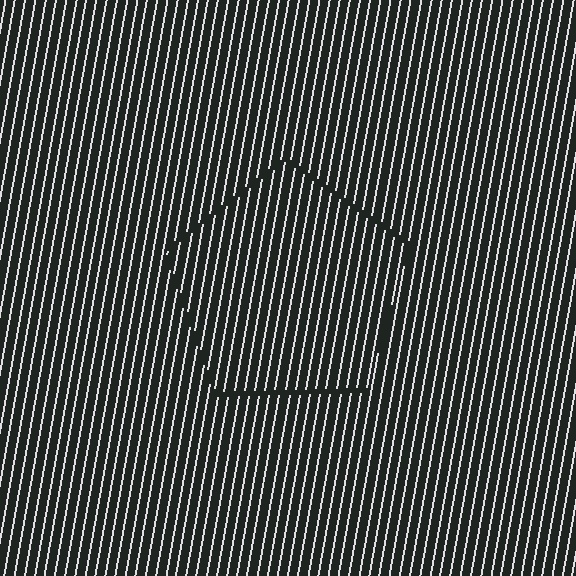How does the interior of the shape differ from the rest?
The interior of the shape contains the same grating, shifted by half a period — the contour is defined by the phase discontinuity where line-ends from the inner and outer gratings abut.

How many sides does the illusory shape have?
5 sides — the line-ends trace a pentagon.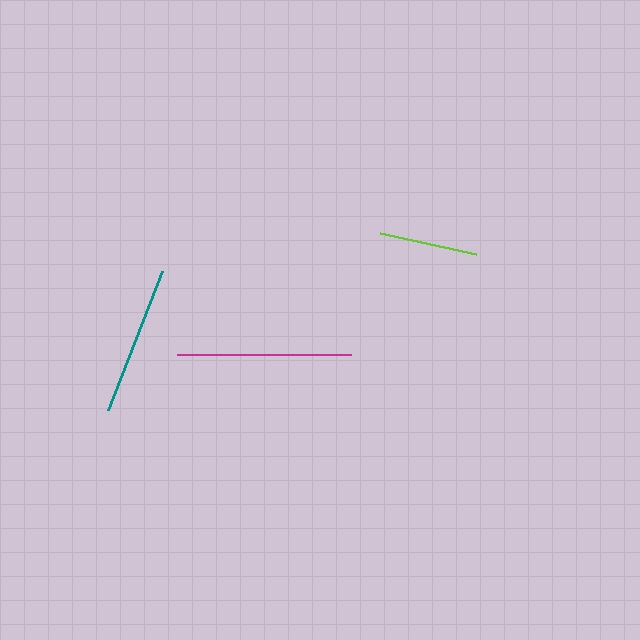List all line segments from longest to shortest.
From longest to shortest: magenta, teal, lime.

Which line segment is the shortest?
The lime line is the shortest at approximately 98 pixels.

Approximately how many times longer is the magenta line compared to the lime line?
The magenta line is approximately 1.8 times the length of the lime line.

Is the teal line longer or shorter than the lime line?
The teal line is longer than the lime line.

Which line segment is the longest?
The magenta line is the longest at approximately 174 pixels.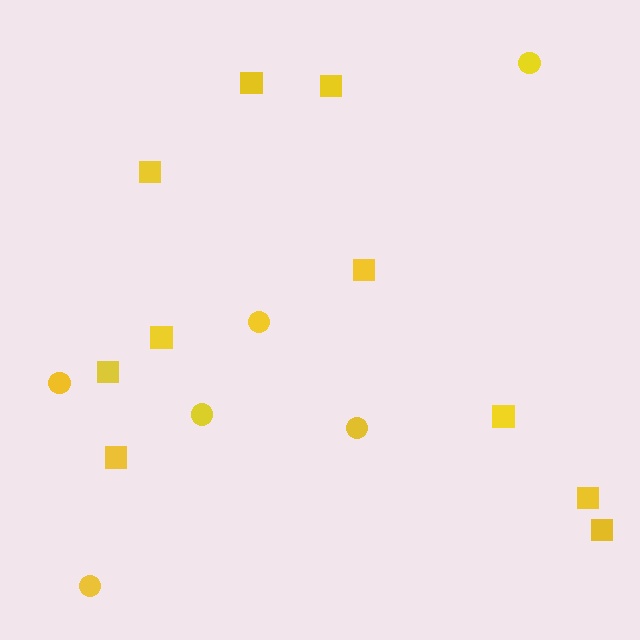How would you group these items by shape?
There are 2 groups: one group of squares (10) and one group of circles (6).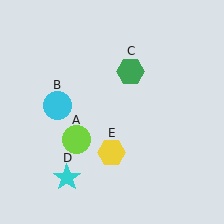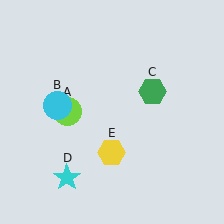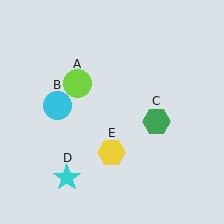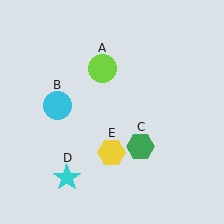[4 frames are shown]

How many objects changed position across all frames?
2 objects changed position: lime circle (object A), green hexagon (object C).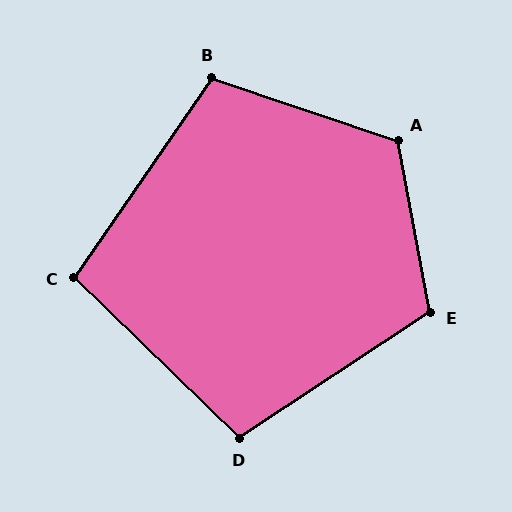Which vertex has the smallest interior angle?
C, at approximately 99 degrees.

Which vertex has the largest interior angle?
A, at approximately 119 degrees.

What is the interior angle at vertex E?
Approximately 113 degrees (obtuse).